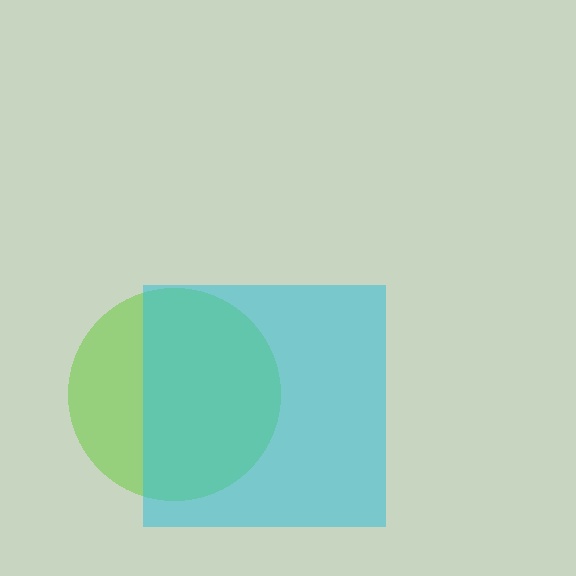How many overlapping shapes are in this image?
There are 2 overlapping shapes in the image.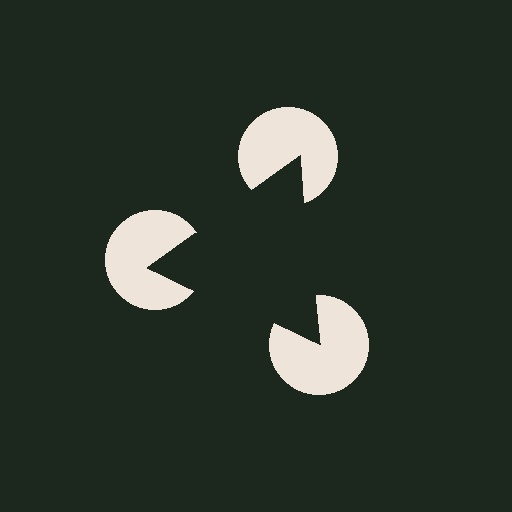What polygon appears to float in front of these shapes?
An illusory triangle — its edges are inferred from the aligned wedge cuts in the pac-man discs, not physically drawn.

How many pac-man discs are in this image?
There are 3 — one at each vertex of the illusory triangle.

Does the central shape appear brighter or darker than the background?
It typically appears slightly darker than the background, even though no actual brightness change is drawn.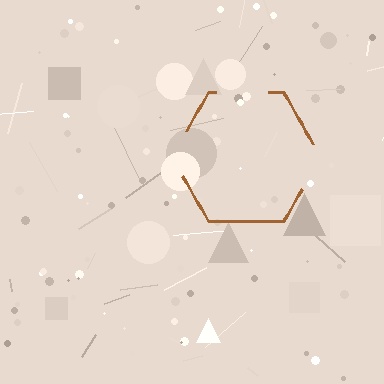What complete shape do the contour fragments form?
The contour fragments form a hexagon.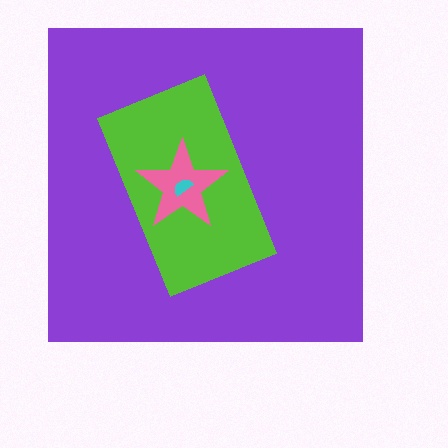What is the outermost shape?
The purple square.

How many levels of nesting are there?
4.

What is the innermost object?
The cyan semicircle.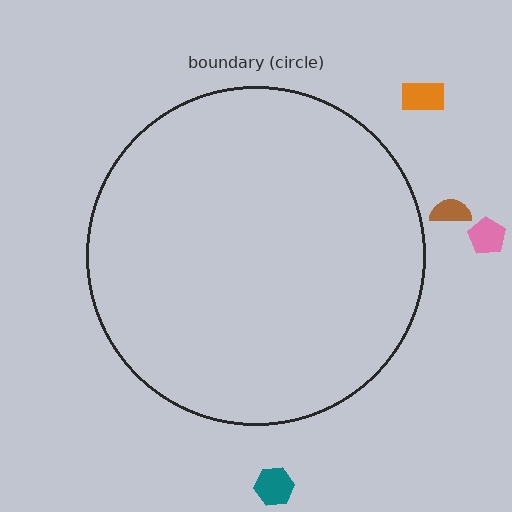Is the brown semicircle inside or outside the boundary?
Outside.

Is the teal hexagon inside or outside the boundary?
Outside.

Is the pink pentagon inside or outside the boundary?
Outside.